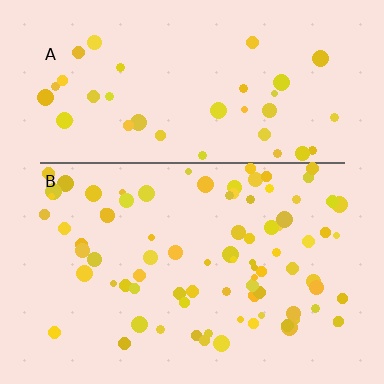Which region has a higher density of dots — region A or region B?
B (the bottom).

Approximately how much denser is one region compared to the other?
Approximately 2.1× — region B over region A.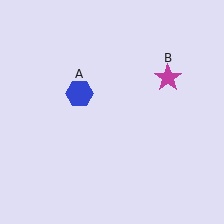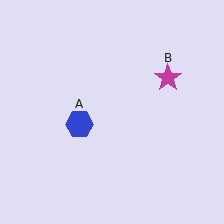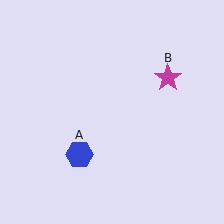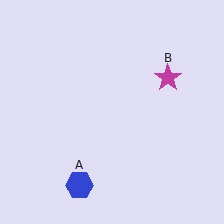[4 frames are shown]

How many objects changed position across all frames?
1 object changed position: blue hexagon (object A).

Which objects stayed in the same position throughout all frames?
Magenta star (object B) remained stationary.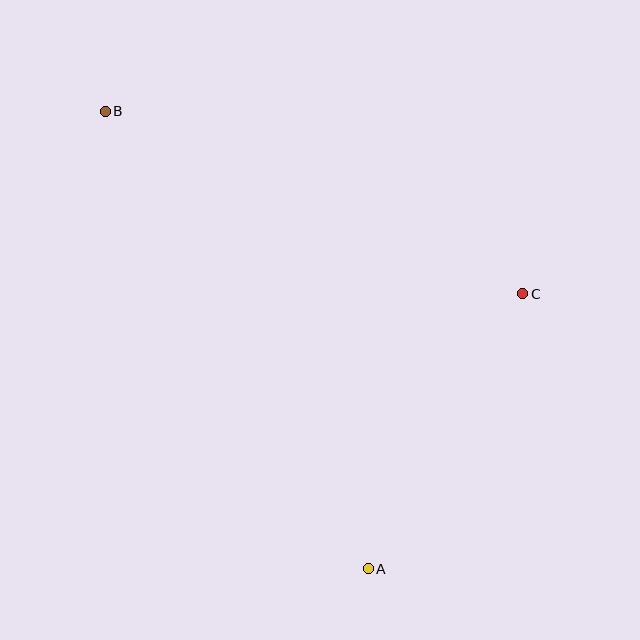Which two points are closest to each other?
Points A and C are closest to each other.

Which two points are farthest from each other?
Points A and B are farthest from each other.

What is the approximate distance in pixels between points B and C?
The distance between B and C is approximately 456 pixels.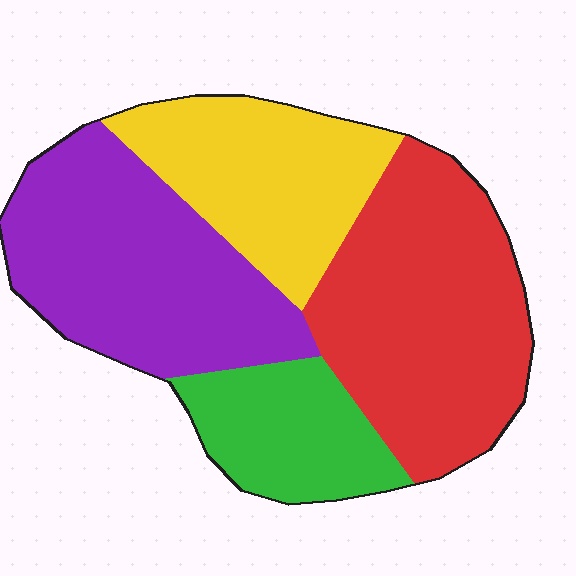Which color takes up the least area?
Green, at roughly 15%.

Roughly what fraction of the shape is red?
Red takes up about one third (1/3) of the shape.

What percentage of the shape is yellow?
Yellow takes up about one fifth (1/5) of the shape.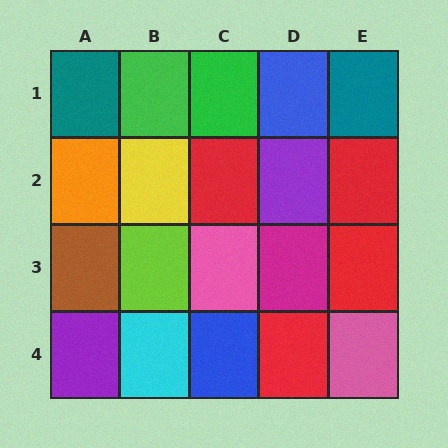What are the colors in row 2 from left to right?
Orange, yellow, red, purple, red.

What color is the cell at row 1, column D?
Blue.